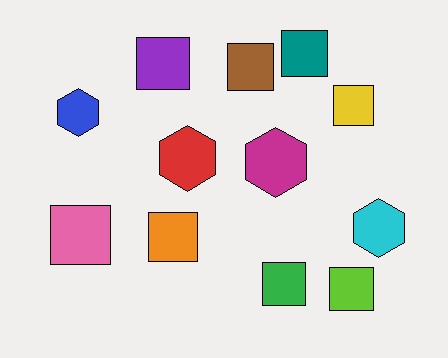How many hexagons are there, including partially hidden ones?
There are 4 hexagons.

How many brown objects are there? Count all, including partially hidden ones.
There is 1 brown object.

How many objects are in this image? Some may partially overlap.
There are 12 objects.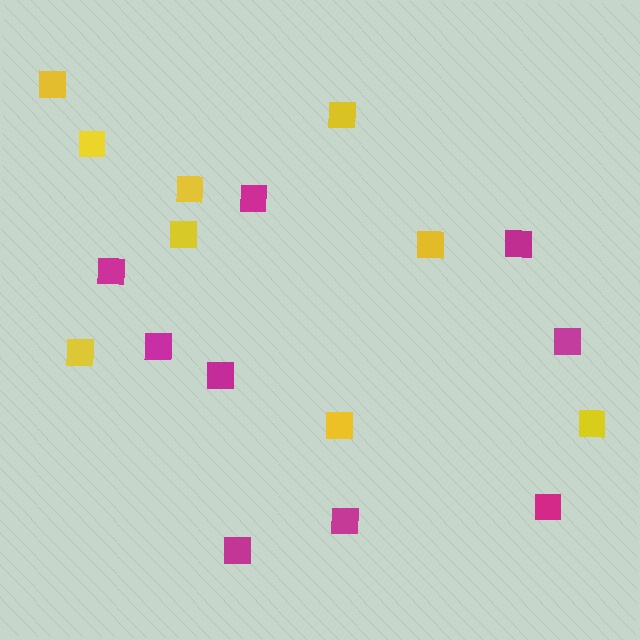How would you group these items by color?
There are 2 groups: one group of yellow squares (9) and one group of magenta squares (9).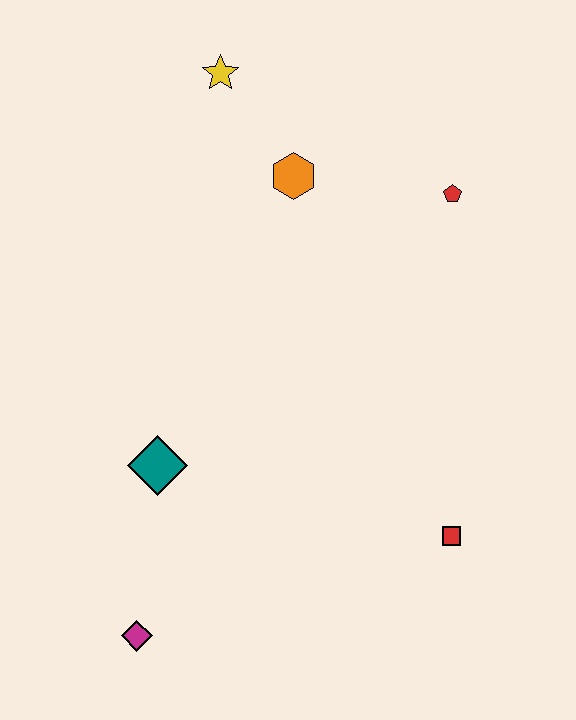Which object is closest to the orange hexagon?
The yellow star is closest to the orange hexagon.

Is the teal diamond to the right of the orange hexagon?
No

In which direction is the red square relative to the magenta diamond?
The red square is to the right of the magenta diamond.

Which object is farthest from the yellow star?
The magenta diamond is farthest from the yellow star.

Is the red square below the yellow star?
Yes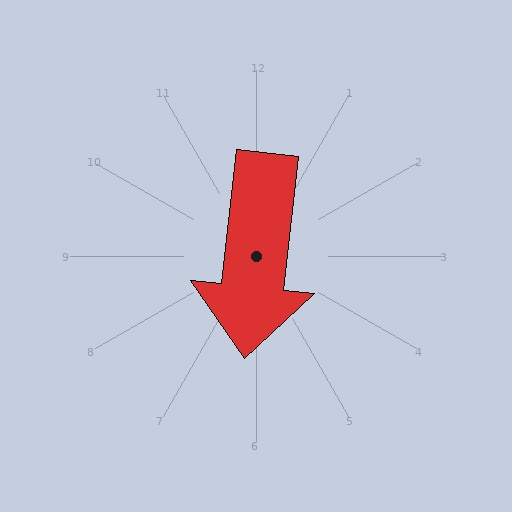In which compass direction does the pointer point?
South.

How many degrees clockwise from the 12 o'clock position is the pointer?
Approximately 186 degrees.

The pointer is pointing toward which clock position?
Roughly 6 o'clock.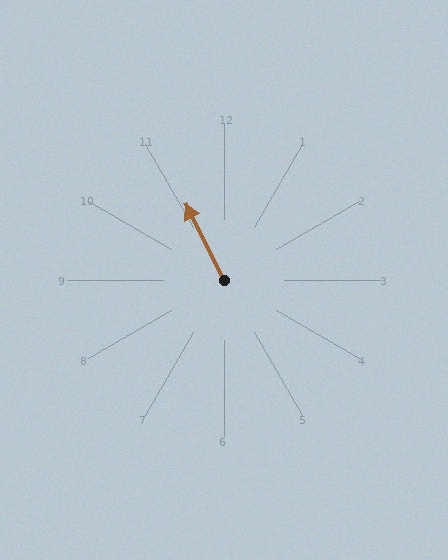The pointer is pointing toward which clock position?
Roughly 11 o'clock.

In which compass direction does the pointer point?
Northwest.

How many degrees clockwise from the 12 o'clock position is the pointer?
Approximately 333 degrees.